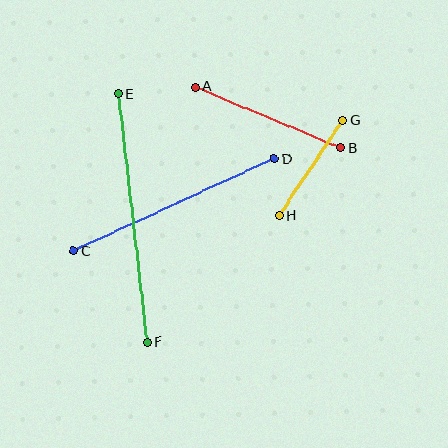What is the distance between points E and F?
The distance is approximately 249 pixels.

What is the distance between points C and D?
The distance is approximately 221 pixels.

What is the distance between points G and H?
The distance is approximately 114 pixels.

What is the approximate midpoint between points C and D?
The midpoint is at approximately (174, 205) pixels.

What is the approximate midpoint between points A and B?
The midpoint is at approximately (268, 117) pixels.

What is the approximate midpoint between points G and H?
The midpoint is at approximately (311, 168) pixels.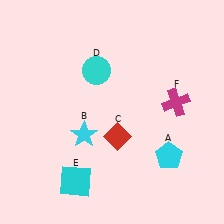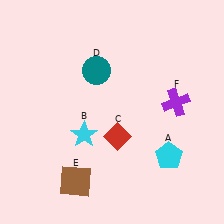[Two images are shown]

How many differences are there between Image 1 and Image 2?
There are 3 differences between the two images.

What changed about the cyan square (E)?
In Image 1, E is cyan. In Image 2, it changed to brown.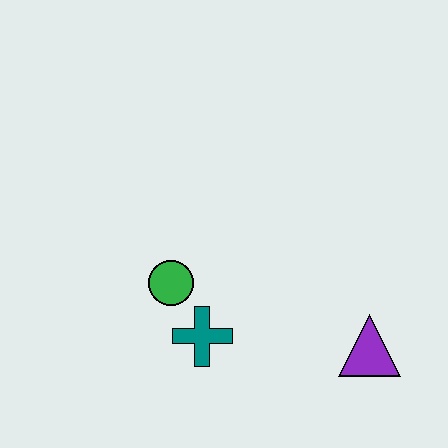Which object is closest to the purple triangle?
The teal cross is closest to the purple triangle.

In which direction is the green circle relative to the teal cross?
The green circle is above the teal cross.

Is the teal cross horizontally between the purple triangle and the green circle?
Yes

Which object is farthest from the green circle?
The purple triangle is farthest from the green circle.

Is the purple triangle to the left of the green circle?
No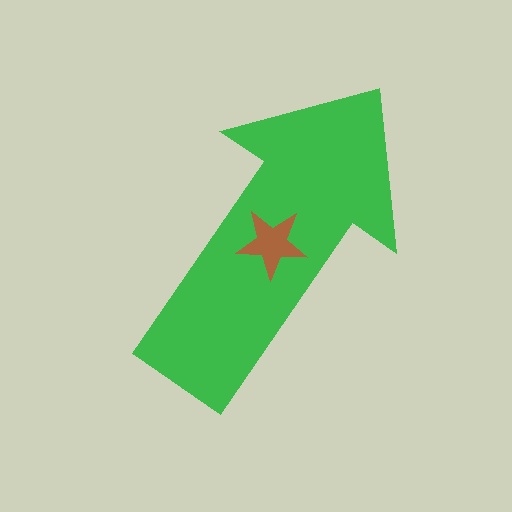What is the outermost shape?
The green arrow.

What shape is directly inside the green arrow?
The brown star.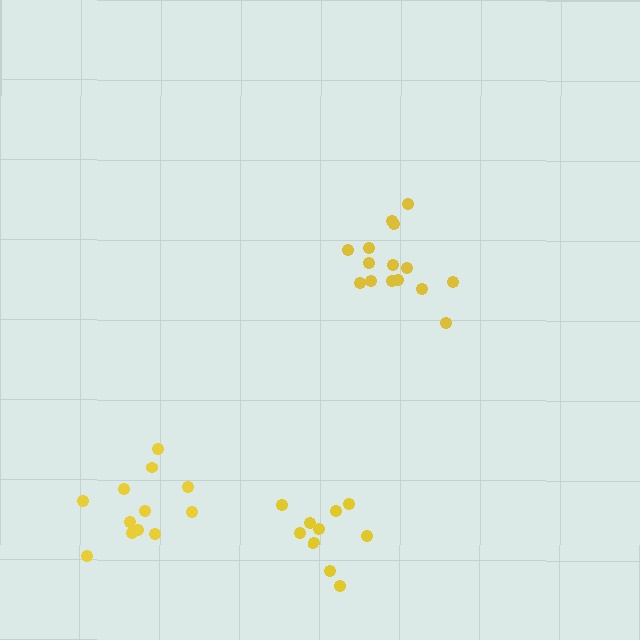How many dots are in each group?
Group 1: 12 dots, Group 2: 10 dots, Group 3: 15 dots (37 total).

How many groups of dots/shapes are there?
There are 3 groups.